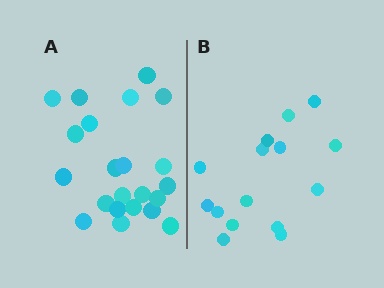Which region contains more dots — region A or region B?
Region A (the left region) has more dots.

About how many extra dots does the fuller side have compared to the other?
Region A has roughly 8 or so more dots than region B.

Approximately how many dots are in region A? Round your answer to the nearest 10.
About 20 dots. (The exact count is 22, which rounds to 20.)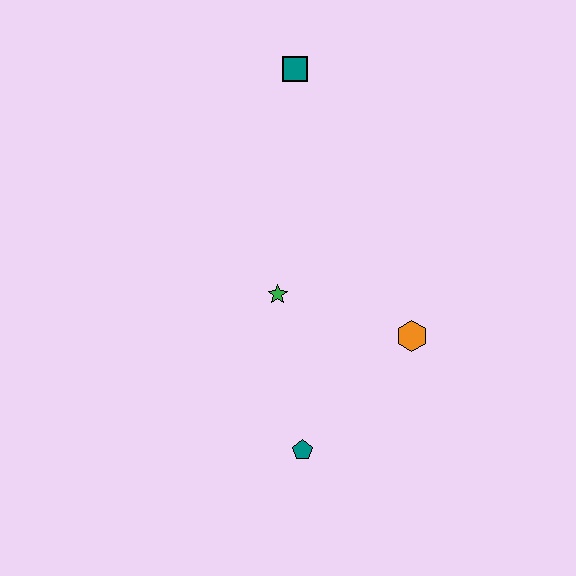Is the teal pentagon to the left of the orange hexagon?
Yes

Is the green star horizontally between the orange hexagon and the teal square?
No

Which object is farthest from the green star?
The teal square is farthest from the green star.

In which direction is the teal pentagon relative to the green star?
The teal pentagon is below the green star.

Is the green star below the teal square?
Yes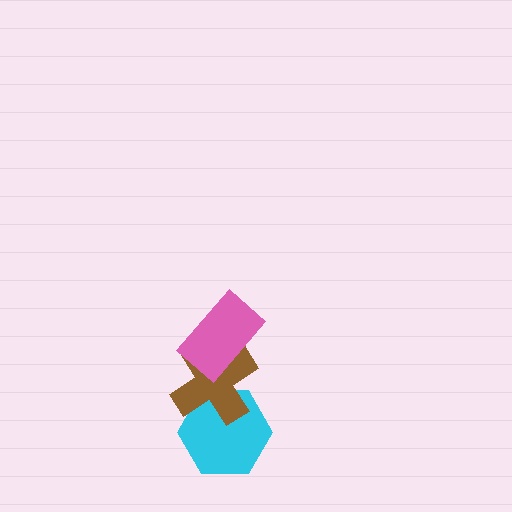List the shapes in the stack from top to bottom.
From top to bottom: the pink rectangle, the brown cross, the cyan hexagon.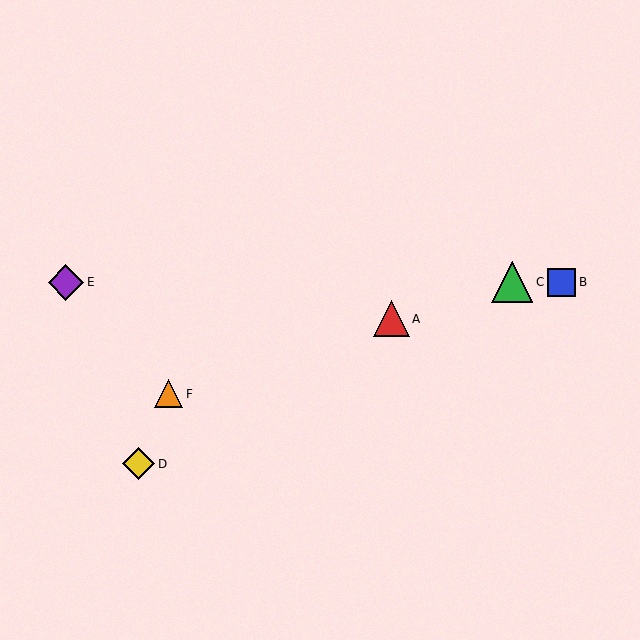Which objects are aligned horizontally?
Objects B, C, E are aligned horizontally.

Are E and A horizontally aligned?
No, E is at y≈282 and A is at y≈319.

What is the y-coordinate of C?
Object C is at y≈282.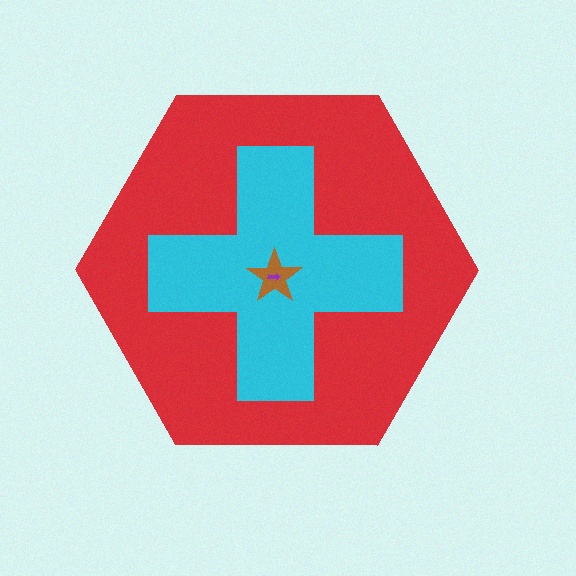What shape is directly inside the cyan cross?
The brown star.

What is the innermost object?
The purple arrow.